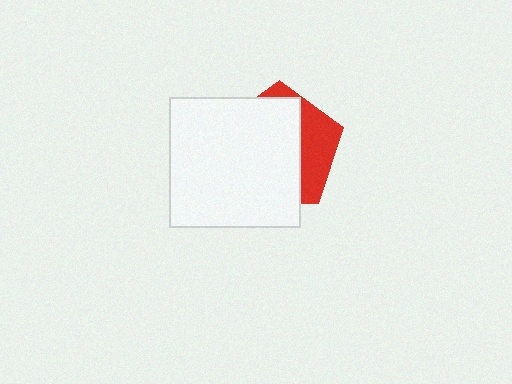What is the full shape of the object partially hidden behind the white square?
The partially hidden object is a red pentagon.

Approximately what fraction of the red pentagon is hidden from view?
Roughly 70% of the red pentagon is hidden behind the white square.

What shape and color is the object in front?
The object in front is a white square.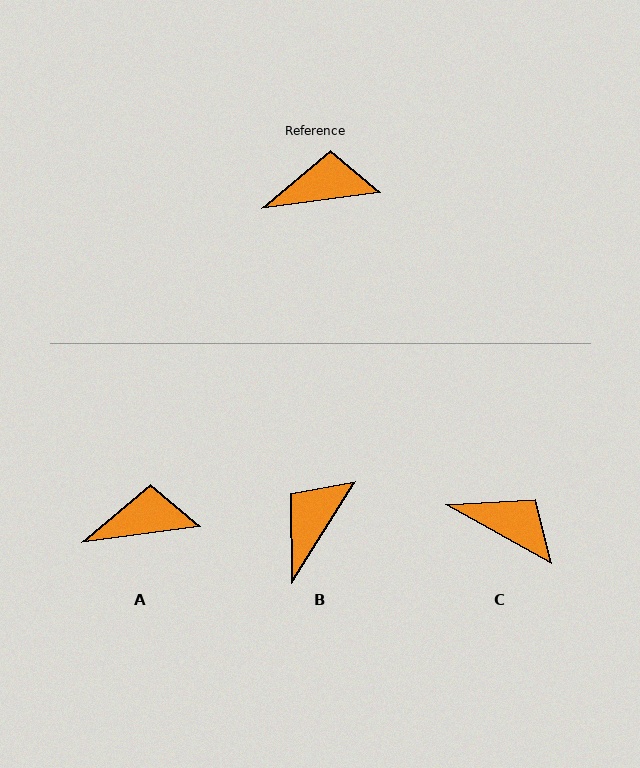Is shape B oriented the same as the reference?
No, it is off by about 51 degrees.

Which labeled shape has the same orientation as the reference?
A.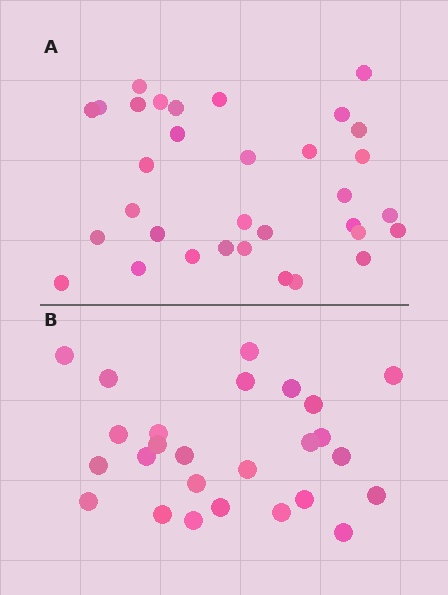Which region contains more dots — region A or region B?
Region A (the top region) has more dots.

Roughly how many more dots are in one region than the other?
Region A has roughly 8 or so more dots than region B.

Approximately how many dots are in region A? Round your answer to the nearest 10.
About 30 dots. (The exact count is 33, which rounds to 30.)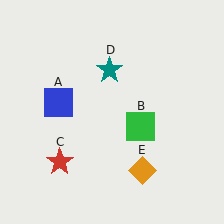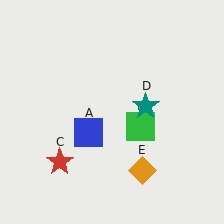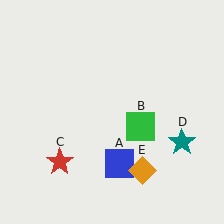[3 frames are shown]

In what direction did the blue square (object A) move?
The blue square (object A) moved down and to the right.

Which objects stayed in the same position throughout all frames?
Green square (object B) and red star (object C) and orange diamond (object E) remained stationary.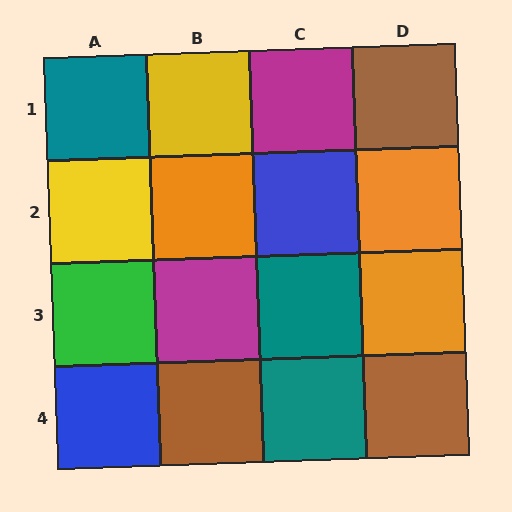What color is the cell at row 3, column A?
Green.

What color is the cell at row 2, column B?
Orange.